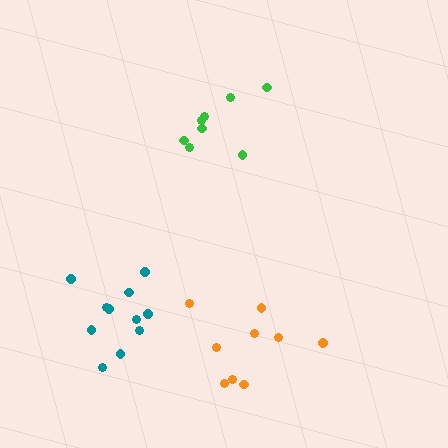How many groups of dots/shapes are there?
There are 3 groups.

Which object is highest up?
The green cluster is topmost.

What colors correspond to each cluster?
The clusters are colored: orange, green, teal.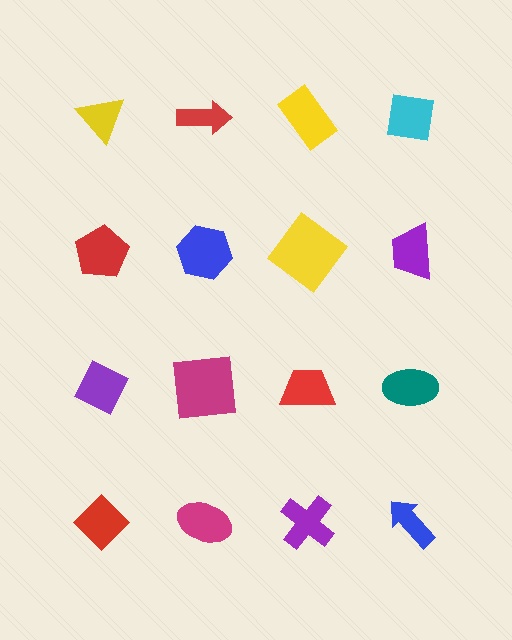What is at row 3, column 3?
A red trapezoid.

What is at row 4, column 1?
A red diamond.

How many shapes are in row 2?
4 shapes.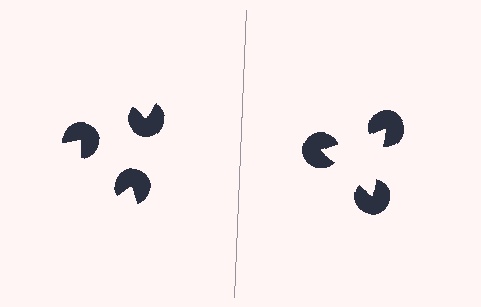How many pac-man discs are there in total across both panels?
6 — 3 on each side.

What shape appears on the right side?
An illusory triangle.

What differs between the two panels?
The pac-man discs are positioned identically on both sides; only the wedge orientations differ. On the right they align to a triangle; on the left they are misaligned.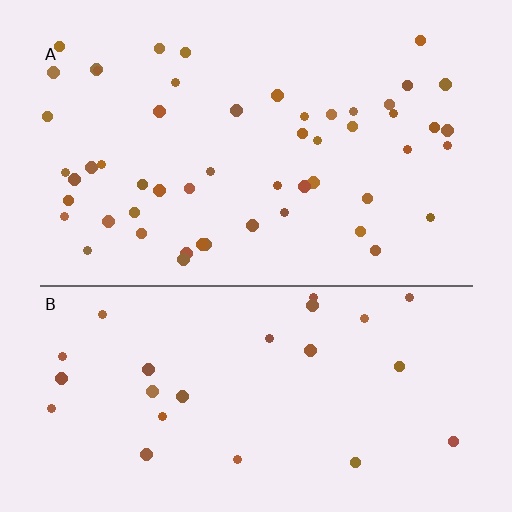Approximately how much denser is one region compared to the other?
Approximately 2.1× — region A over region B.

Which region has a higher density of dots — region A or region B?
A (the top).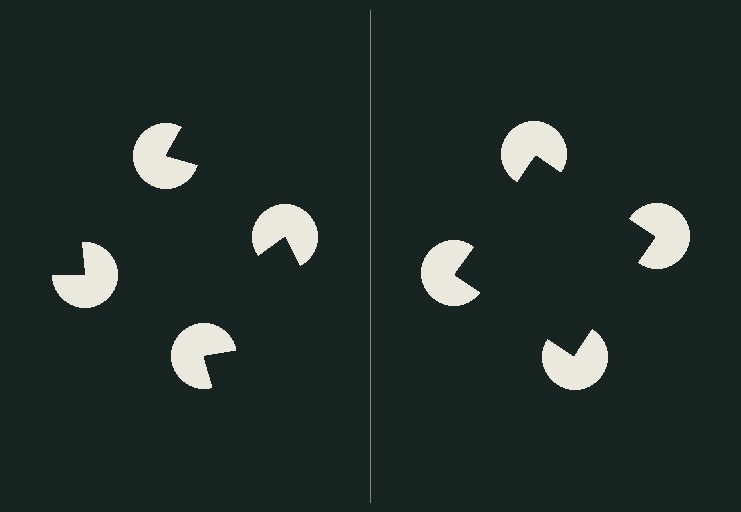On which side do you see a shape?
An illusory square appears on the right side. On the left side the wedge cuts are rotated, so no coherent shape forms.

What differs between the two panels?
The pac-man discs are positioned identically on both sides; only the wedge orientations differ. On the right they align to a square; on the left they are misaligned.